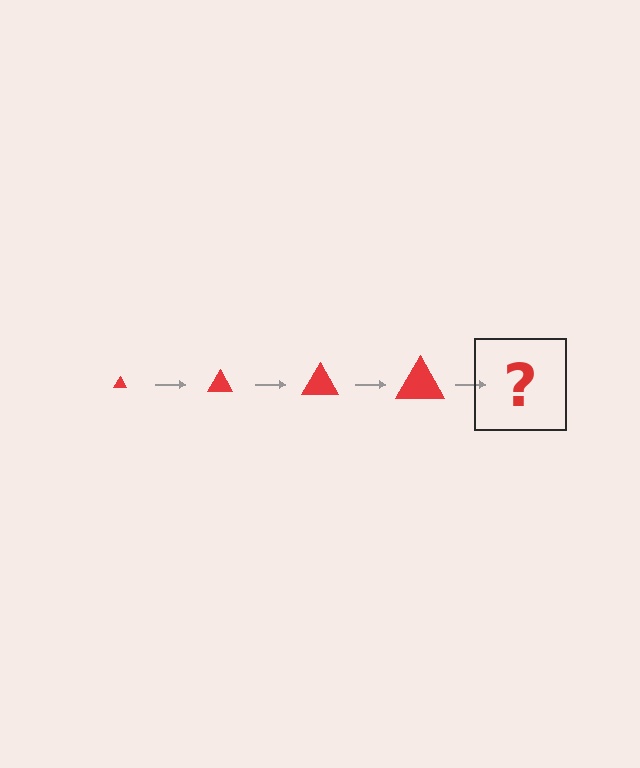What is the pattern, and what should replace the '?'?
The pattern is that the triangle gets progressively larger each step. The '?' should be a red triangle, larger than the previous one.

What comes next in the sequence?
The next element should be a red triangle, larger than the previous one.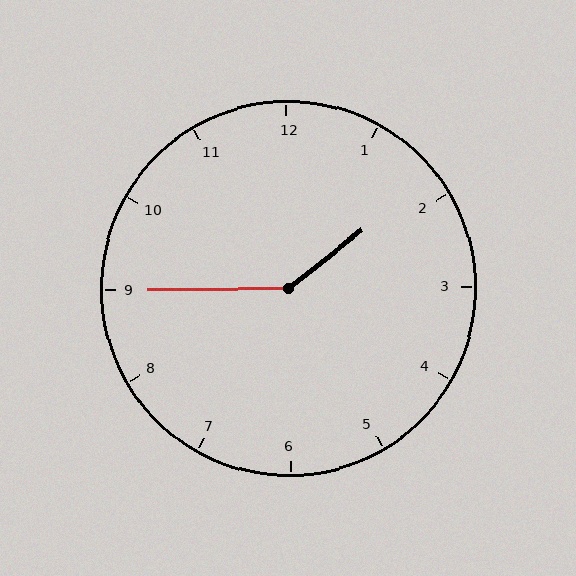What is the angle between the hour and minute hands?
Approximately 142 degrees.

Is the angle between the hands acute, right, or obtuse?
It is obtuse.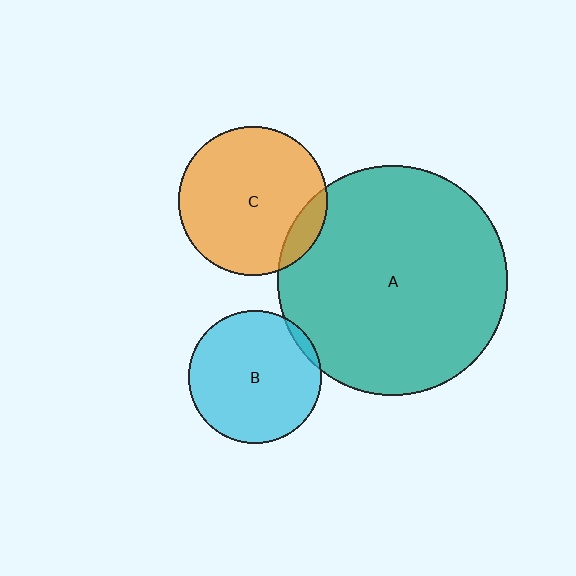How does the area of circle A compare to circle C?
Approximately 2.4 times.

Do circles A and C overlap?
Yes.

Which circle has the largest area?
Circle A (teal).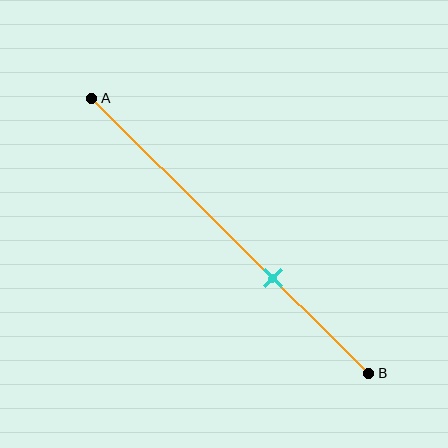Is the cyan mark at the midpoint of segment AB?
No, the mark is at about 65% from A, not at the 50% midpoint.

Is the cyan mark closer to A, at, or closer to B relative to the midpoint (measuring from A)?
The cyan mark is closer to point B than the midpoint of segment AB.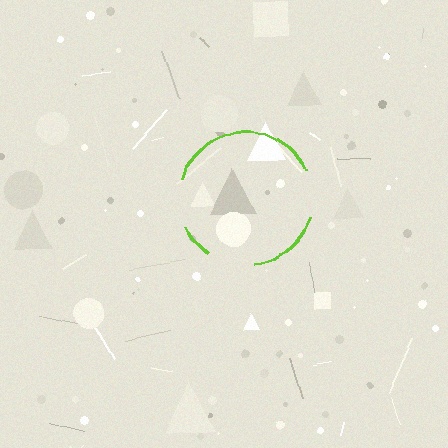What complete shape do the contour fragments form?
The contour fragments form a circle.